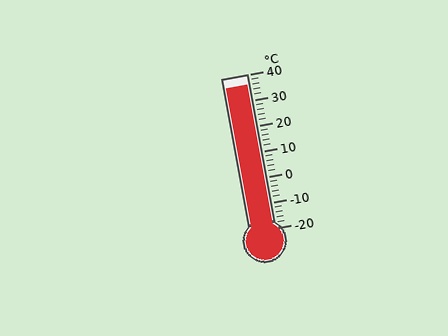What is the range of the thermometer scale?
The thermometer scale ranges from -20°C to 40°C.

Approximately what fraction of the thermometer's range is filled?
The thermometer is filled to approximately 95% of its range.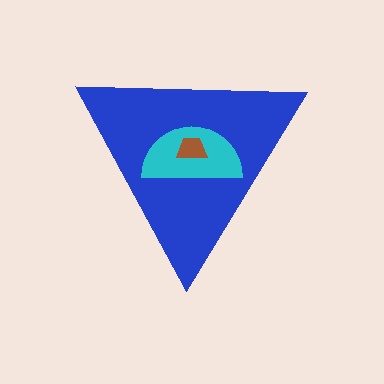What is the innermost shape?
The brown trapezoid.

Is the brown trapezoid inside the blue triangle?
Yes.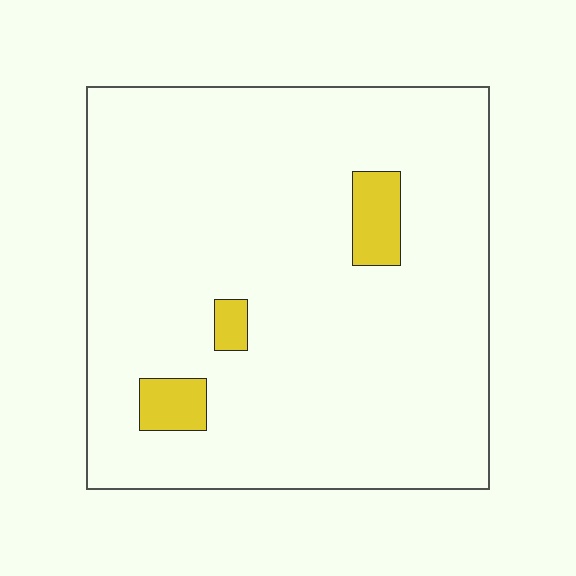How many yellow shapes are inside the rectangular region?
3.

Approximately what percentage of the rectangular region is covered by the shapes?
Approximately 5%.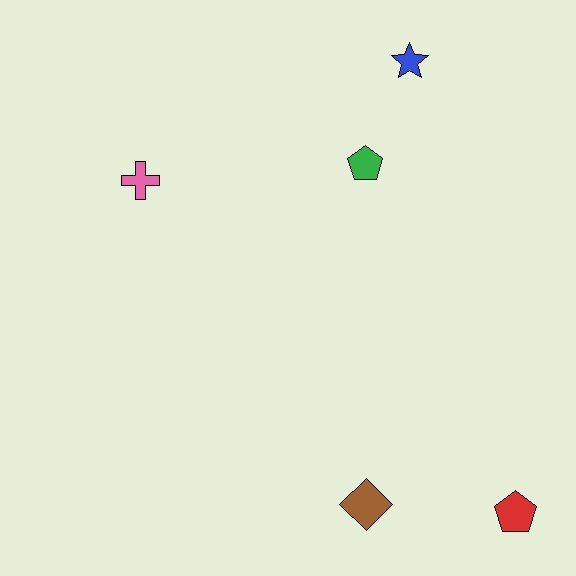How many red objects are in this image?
There is 1 red object.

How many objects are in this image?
There are 5 objects.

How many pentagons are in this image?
There are 2 pentagons.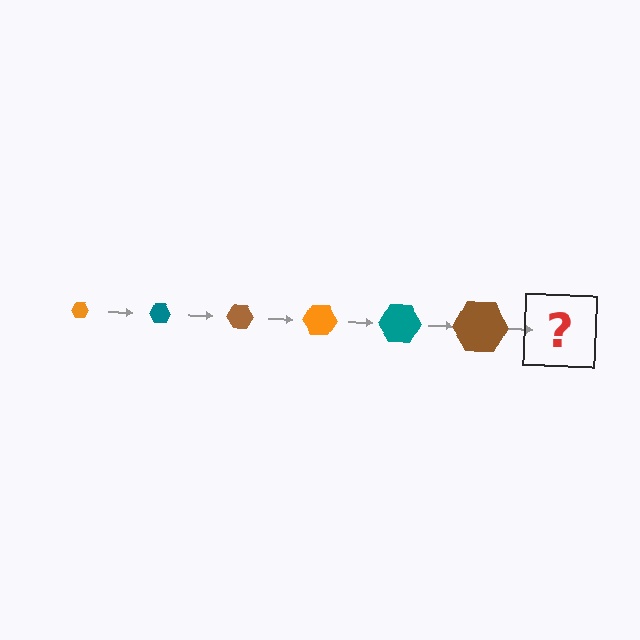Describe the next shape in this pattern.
It should be an orange hexagon, larger than the previous one.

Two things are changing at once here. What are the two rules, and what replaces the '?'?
The two rules are that the hexagon grows larger each step and the color cycles through orange, teal, and brown. The '?' should be an orange hexagon, larger than the previous one.